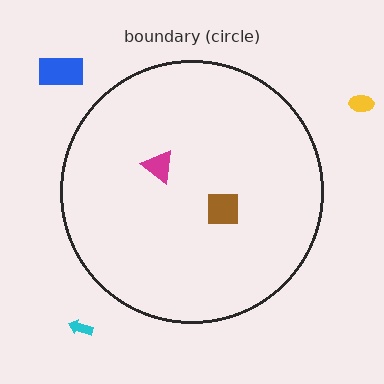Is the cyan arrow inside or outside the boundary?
Outside.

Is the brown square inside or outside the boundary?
Inside.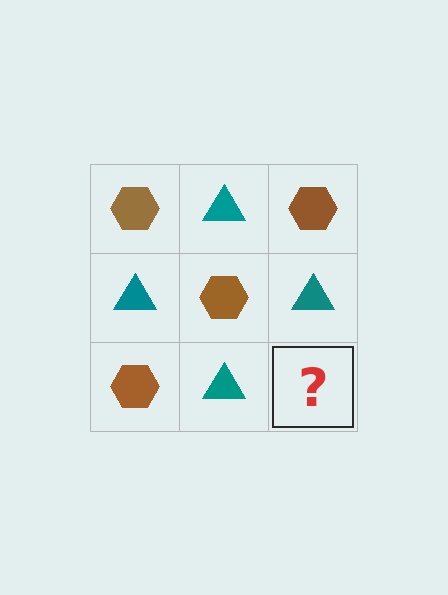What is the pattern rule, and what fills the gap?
The rule is that it alternates brown hexagon and teal triangle in a checkerboard pattern. The gap should be filled with a brown hexagon.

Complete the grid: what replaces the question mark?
The question mark should be replaced with a brown hexagon.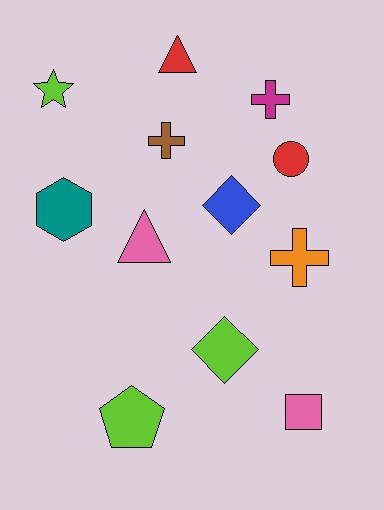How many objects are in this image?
There are 12 objects.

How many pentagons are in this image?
There is 1 pentagon.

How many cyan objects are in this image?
There are no cyan objects.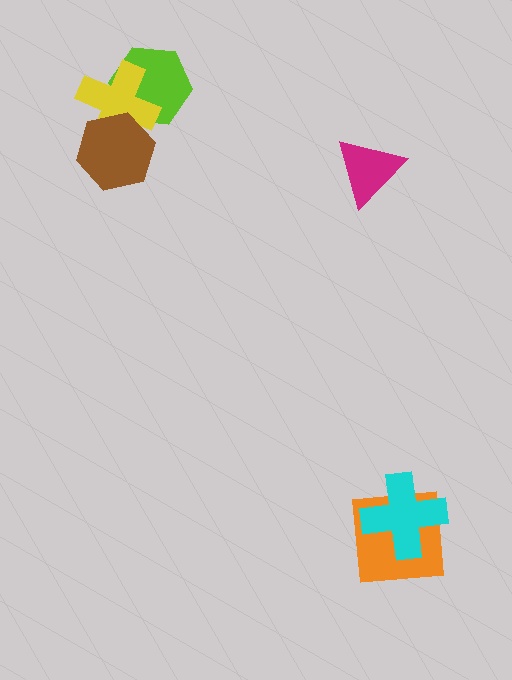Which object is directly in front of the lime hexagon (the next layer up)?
The yellow cross is directly in front of the lime hexagon.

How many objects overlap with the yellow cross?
2 objects overlap with the yellow cross.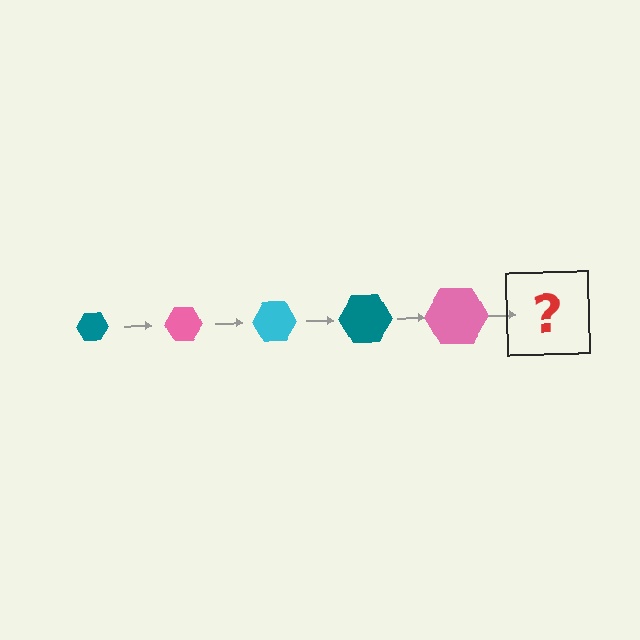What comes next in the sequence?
The next element should be a cyan hexagon, larger than the previous one.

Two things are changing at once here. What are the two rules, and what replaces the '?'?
The two rules are that the hexagon grows larger each step and the color cycles through teal, pink, and cyan. The '?' should be a cyan hexagon, larger than the previous one.